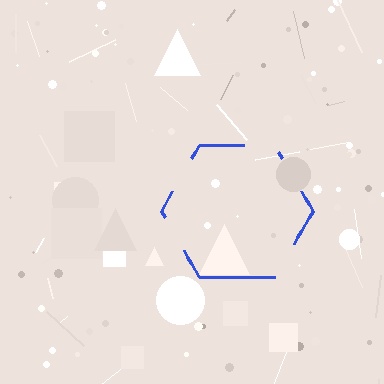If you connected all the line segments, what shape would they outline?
They would outline a hexagon.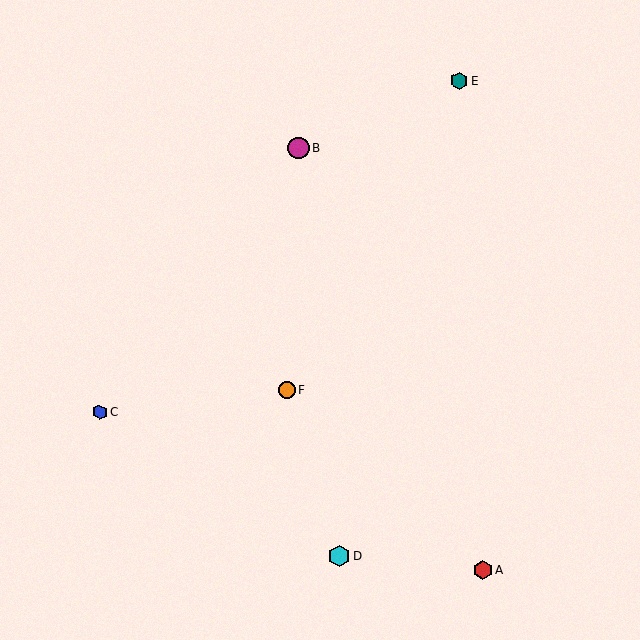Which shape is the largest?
The magenta circle (labeled B) is the largest.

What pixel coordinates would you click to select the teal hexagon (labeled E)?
Click at (459, 80) to select the teal hexagon E.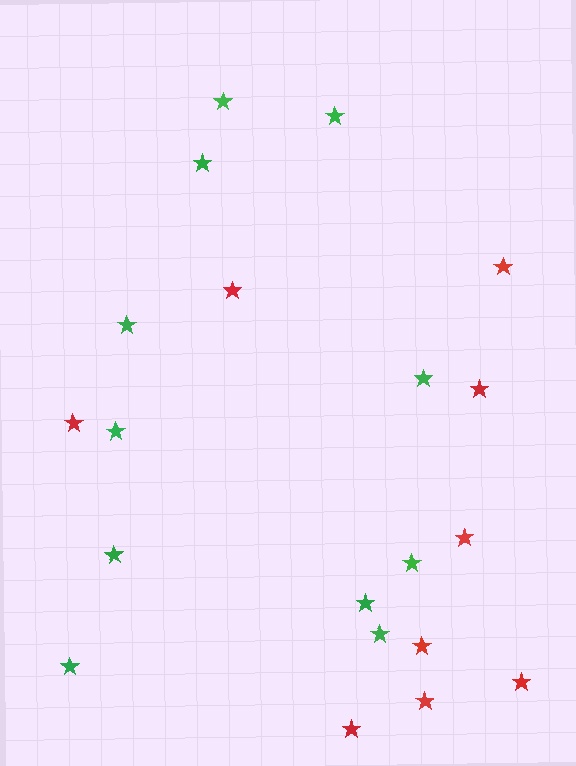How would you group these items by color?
There are 2 groups: one group of green stars (11) and one group of red stars (9).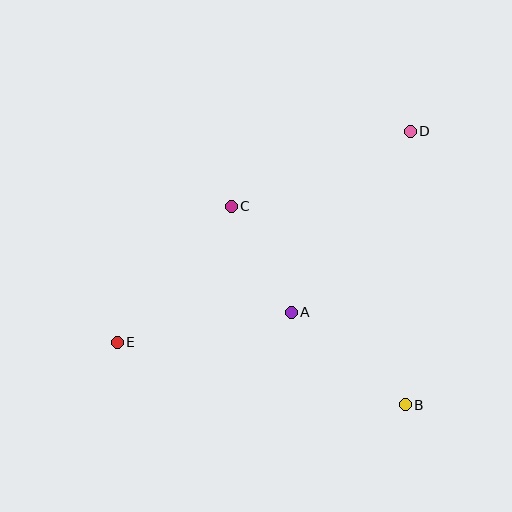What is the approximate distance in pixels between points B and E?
The distance between B and E is approximately 295 pixels.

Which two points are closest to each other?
Points A and C are closest to each other.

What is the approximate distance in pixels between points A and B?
The distance between A and B is approximately 147 pixels.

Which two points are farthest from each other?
Points D and E are farthest from each other.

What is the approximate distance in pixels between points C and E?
The distance between C and E is approximately 177 pixels.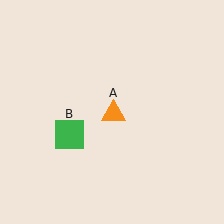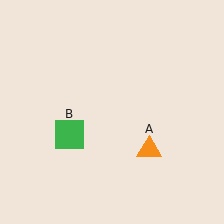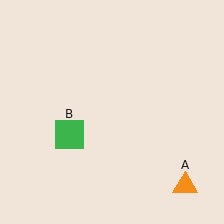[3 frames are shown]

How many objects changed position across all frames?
1 object changed position: orange triangle (object A).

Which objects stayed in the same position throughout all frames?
Green square (object B) remained stationary.